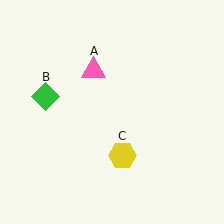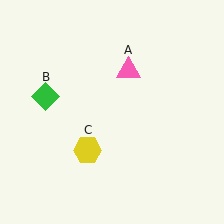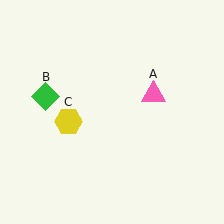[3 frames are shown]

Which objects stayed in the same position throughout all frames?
Green diamond (object B) remained stationary.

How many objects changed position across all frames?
2 objects changed position: pink triangle (object A), yellow hexagon (object C).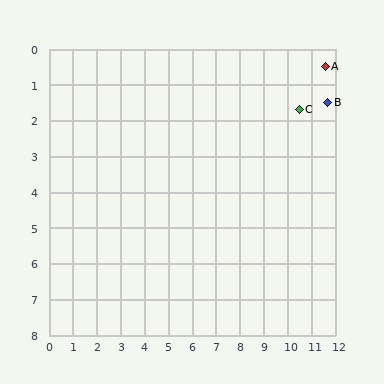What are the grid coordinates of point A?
Point A is at approximately (11.6, 0.5).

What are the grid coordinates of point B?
Point B is at approximately (11.7, 1.5).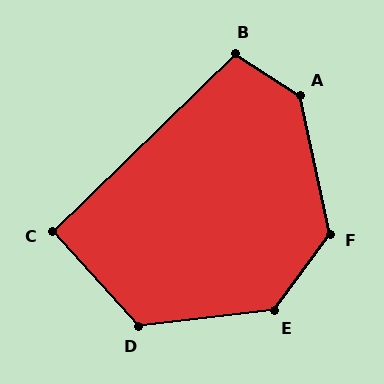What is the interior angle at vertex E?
Approximately 133 degrees (obtuse).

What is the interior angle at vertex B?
Approximately 103 degrees (obtuse).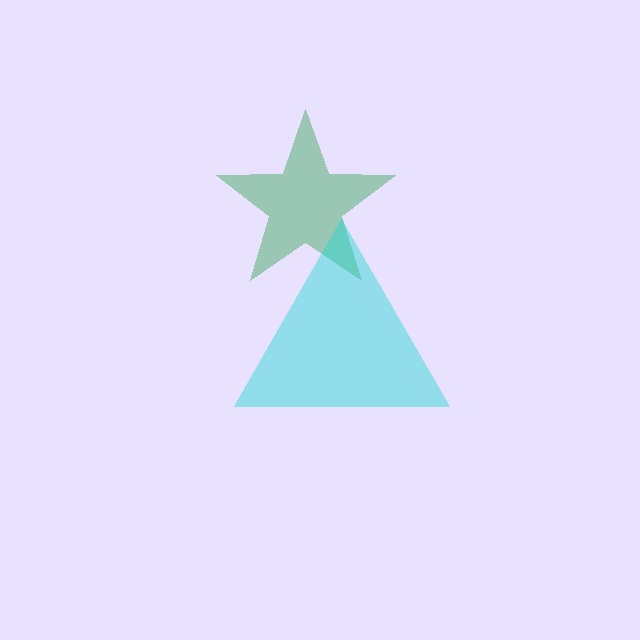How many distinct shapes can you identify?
There are 2 distinct shapes: a green star, a cyan triangle.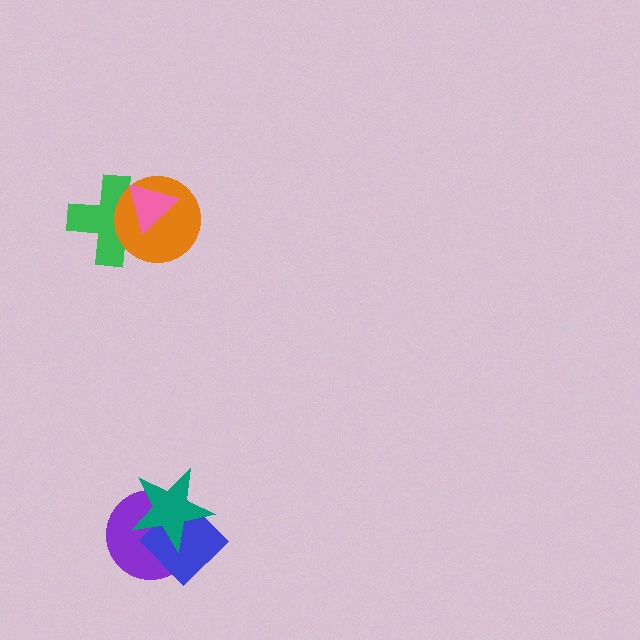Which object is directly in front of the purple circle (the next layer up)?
The blue diamond is directly in front of the purple circle.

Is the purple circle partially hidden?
Yes, it is partially covered by another shape.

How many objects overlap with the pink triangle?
2 objects overlap with the pink triangle.